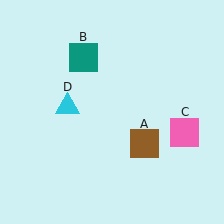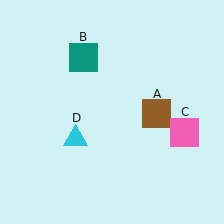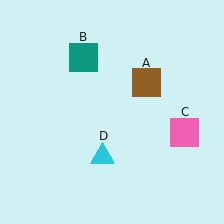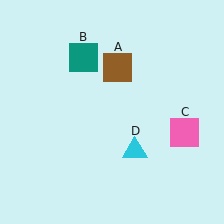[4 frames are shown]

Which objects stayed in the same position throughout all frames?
Teal square (object B) and pink square (object C) remained stationary.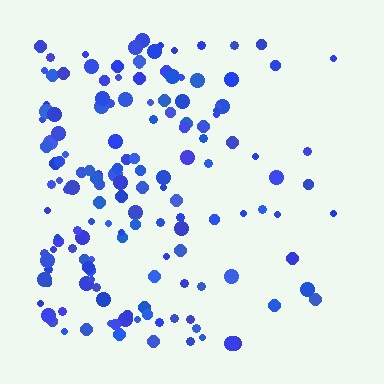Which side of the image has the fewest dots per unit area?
The right.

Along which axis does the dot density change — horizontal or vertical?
Horizontal.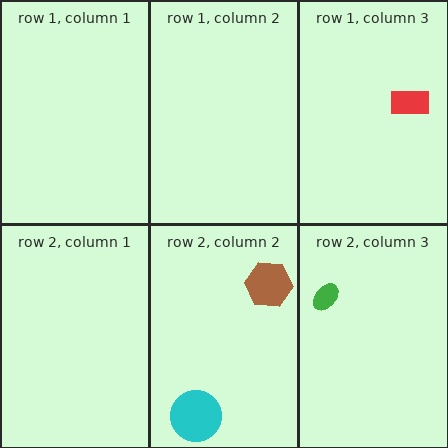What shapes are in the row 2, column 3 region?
The green ellipse.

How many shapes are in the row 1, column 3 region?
1.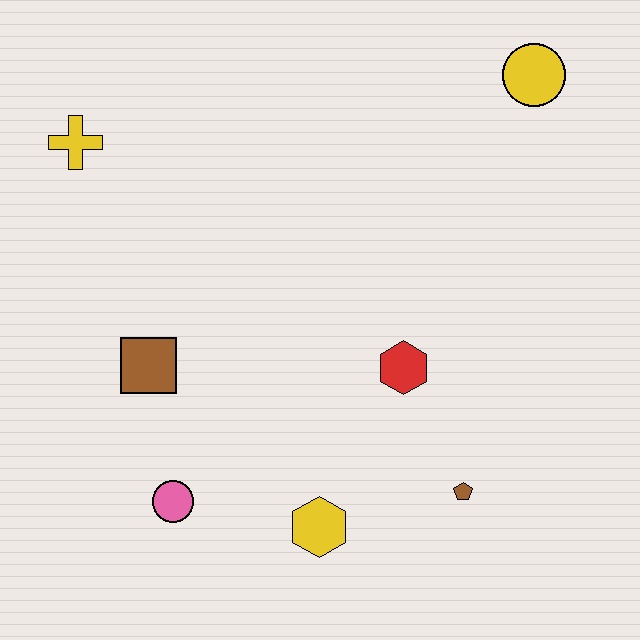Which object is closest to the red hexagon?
The brown pentagon is closest to the red hexagon.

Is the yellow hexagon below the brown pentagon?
Yes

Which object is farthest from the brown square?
The yellow circle is farthest from the brown square.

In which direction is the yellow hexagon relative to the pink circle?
The yellow hexagon is to the right of the pink circle.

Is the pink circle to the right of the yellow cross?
Yes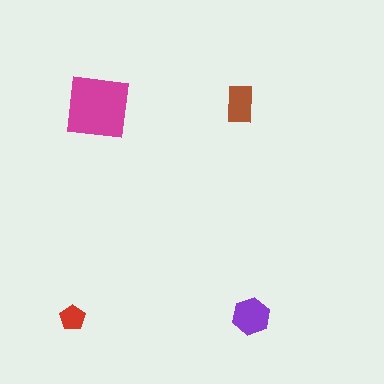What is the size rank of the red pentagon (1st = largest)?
4th.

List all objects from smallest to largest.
The red pentagon, the brown rectangle, the purple hexagon, the magenta square.